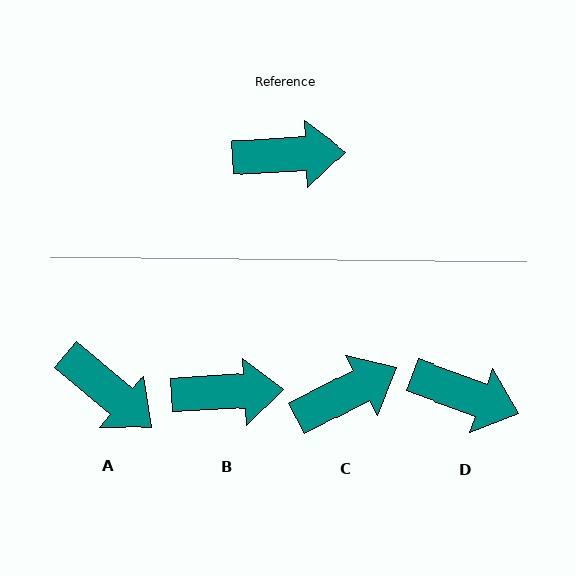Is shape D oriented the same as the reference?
No, it is off by about 23 degrees.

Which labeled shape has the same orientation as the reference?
B.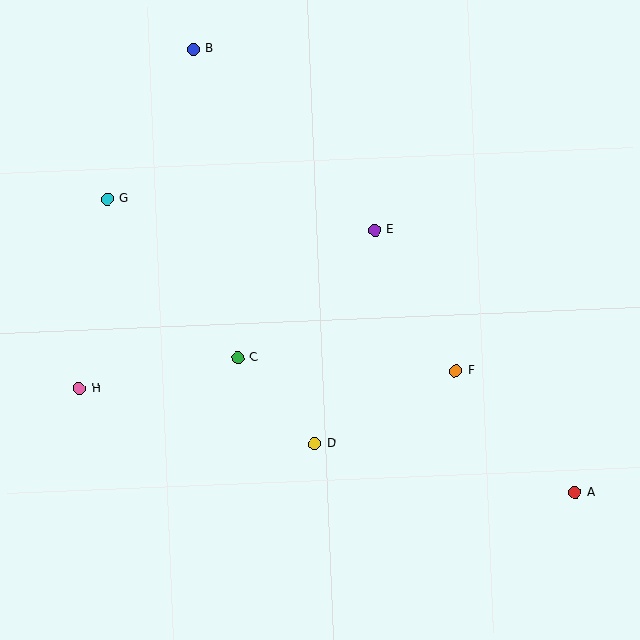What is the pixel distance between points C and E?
The distance between C and E is 187 pixels.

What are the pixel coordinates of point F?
Point F is at (456, 371).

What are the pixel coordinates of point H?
Point H is at (80, 388).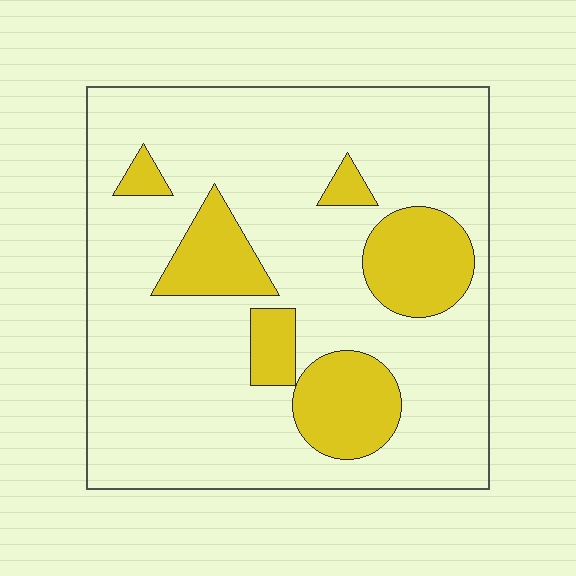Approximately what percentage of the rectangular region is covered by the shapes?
Approximately 20%.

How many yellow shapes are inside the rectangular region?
6.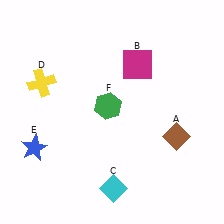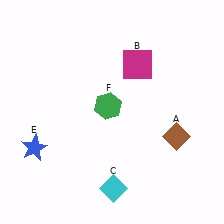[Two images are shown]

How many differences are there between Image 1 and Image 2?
There is 1 difference between the two images.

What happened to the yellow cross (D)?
The yellow cross (D) was removed in Image 2. It was in the top-left area of Image 1.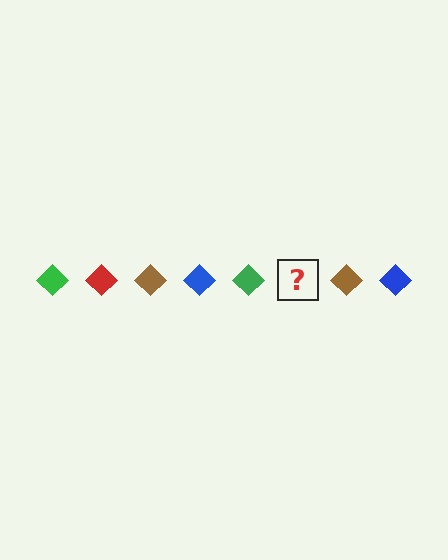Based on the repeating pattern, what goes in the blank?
The blank should be a red diamond.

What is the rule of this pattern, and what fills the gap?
The rule is that the pattern cycles through green, red, brown, blue diamonds. The gap should be filled with a red diamond.